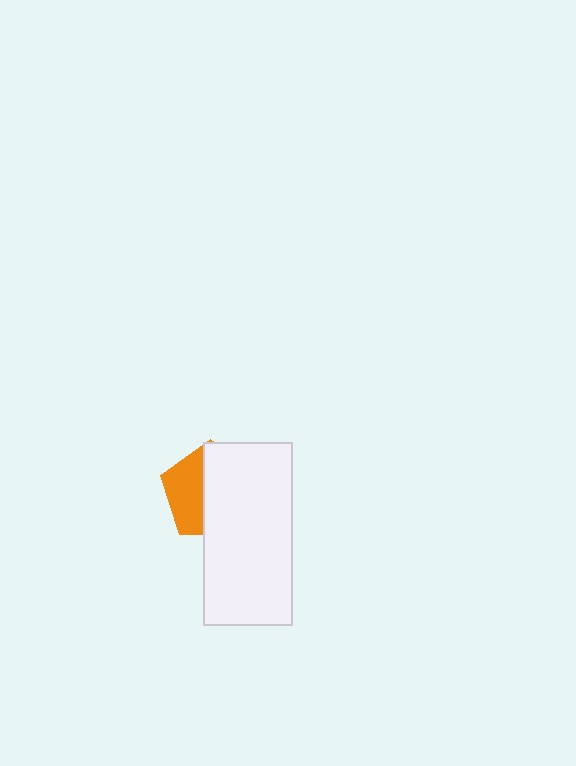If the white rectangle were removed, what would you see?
You would see the complete orange pentagon.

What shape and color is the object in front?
The object in front is a white rectangle.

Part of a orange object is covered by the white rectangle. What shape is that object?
It is a pentagon.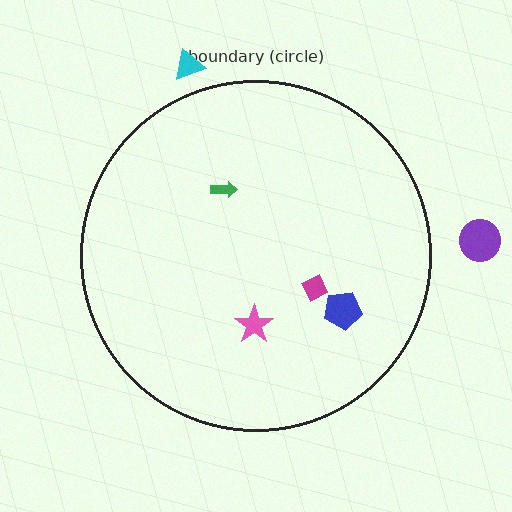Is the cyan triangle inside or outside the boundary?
Outside.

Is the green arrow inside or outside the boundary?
Inside.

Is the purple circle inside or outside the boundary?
Outside.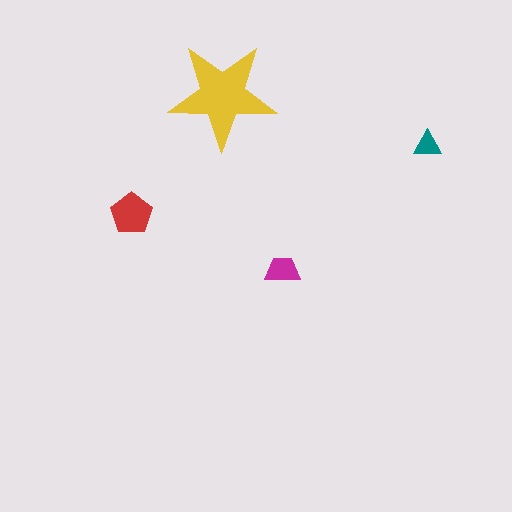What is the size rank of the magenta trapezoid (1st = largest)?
3rd.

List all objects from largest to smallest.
The yellow star, the red pentagon, the magenta trapezoid, the teal triangle.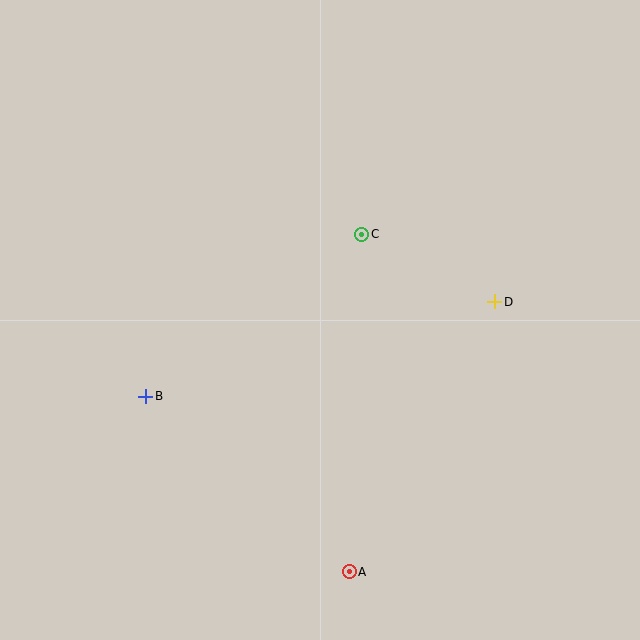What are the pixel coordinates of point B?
Point B is at (146, 396).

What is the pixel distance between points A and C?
The distance between A and C is 337 pixels.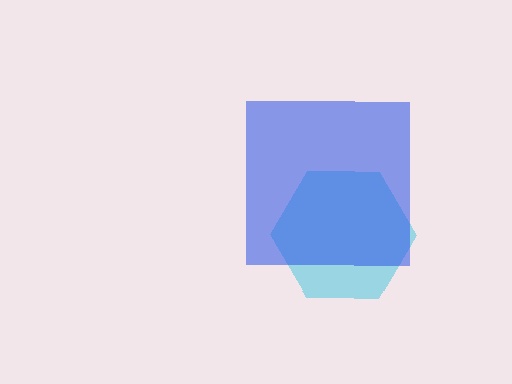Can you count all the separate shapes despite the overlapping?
Yes, there are 2 separate shapes.